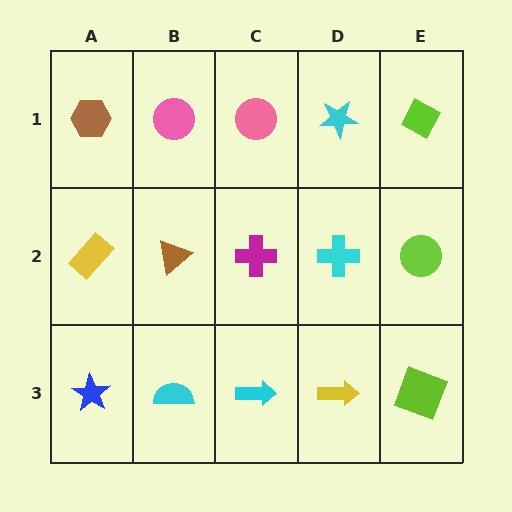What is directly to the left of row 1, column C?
A pink circle.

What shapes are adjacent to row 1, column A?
A yellow rectangle (row 2, column A), a pink circle (row 1, column B).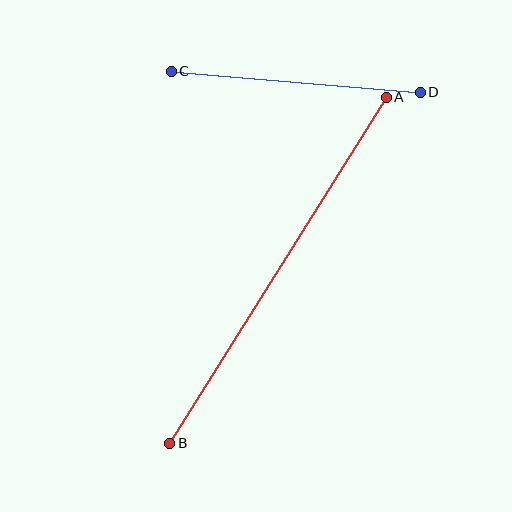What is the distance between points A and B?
The distance is approximately 408 pixels.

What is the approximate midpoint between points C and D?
The midpoint is at approximately (296, 82) pixels.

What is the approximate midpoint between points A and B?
The midpoint is at approximately (278, 270) pixels.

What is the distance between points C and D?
The distance is approximately 250 pixels.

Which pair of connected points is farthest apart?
Points A and B are farthest apart.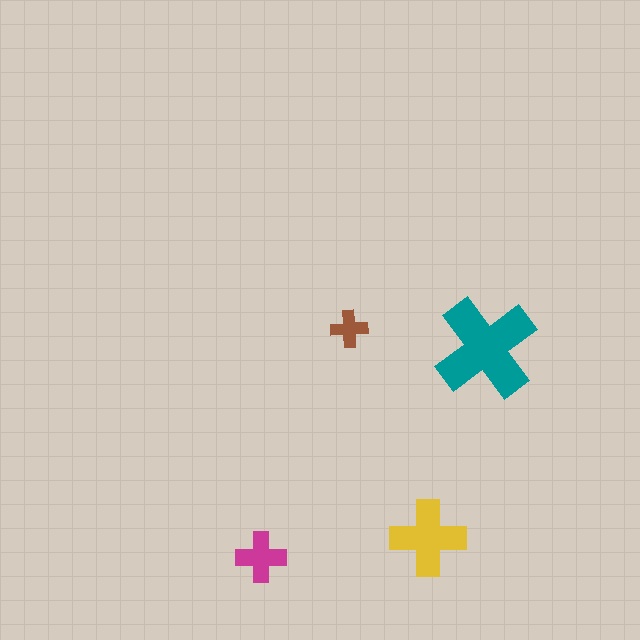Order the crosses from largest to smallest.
the teal one, the yellow one, the magenta one, the brown one.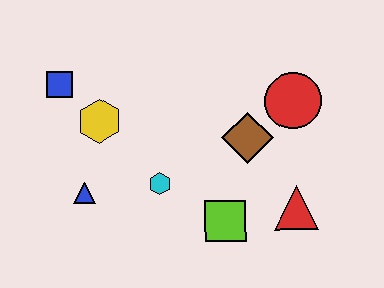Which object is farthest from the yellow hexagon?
The red triangle is farthest from the yellow hexagon.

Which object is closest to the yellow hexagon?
The blue square is closest to the yellow hexagon.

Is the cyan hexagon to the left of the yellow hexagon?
No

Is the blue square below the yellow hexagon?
No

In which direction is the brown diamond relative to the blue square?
The brown diamond is to the right of the blue square.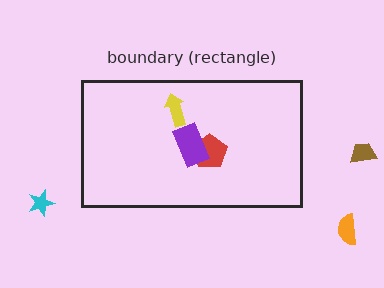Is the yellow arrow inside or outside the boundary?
Inside.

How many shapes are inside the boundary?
3 inside, 3 outside.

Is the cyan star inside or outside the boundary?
Outside.